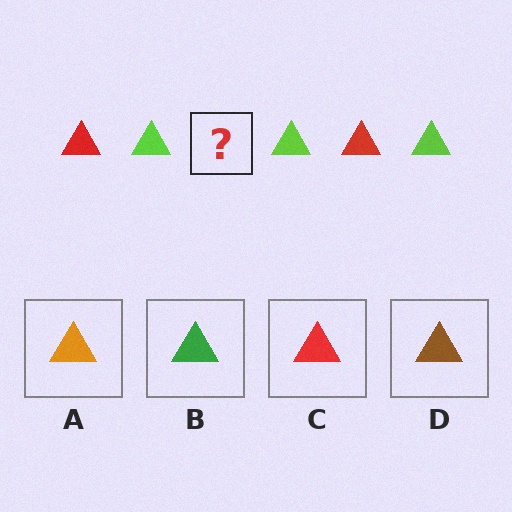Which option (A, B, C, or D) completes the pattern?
C.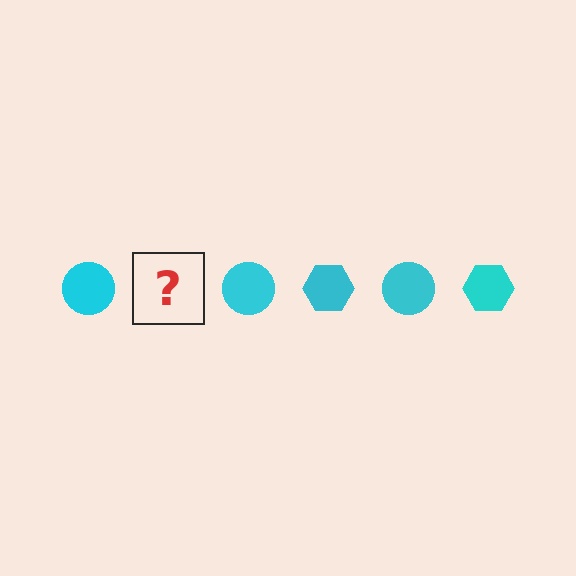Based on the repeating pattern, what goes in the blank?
The blank should be a cyan hexagon.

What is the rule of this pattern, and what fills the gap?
The rule is that the pattern cycles through circle, hexagon shapes in cyan. The gap should be filled with a cyan hexagon.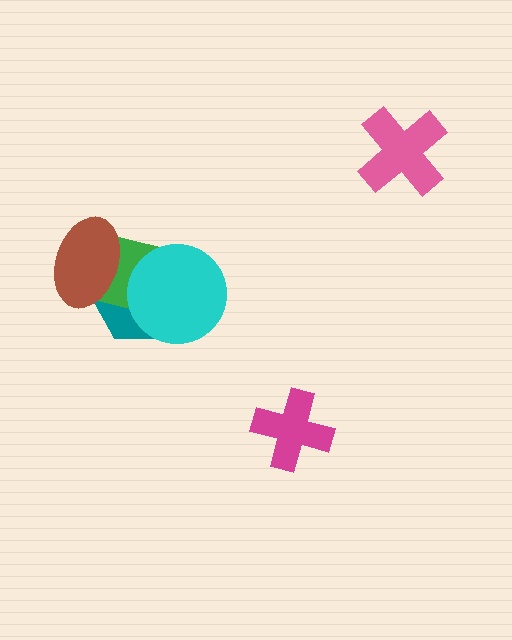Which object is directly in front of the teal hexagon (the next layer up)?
The green square is directly in front of the teal hexagon.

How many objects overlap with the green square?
3 objects overlap with the green square.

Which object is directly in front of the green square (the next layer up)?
The brown ellipse is directly in front of the green square.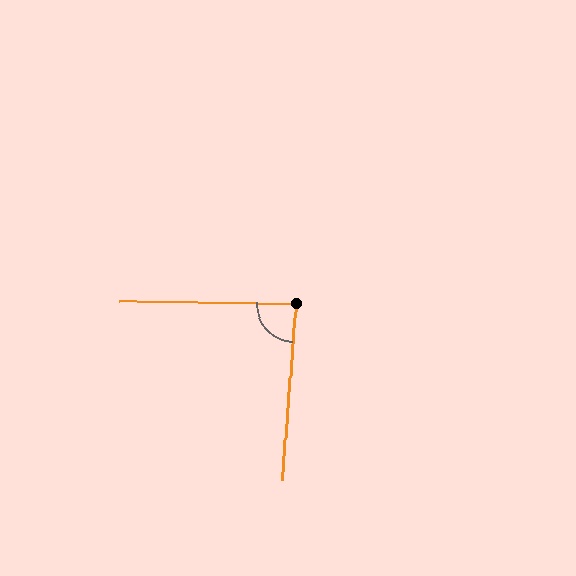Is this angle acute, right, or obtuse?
It is approximately a right angle.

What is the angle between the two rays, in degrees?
Approximately 86 degrees.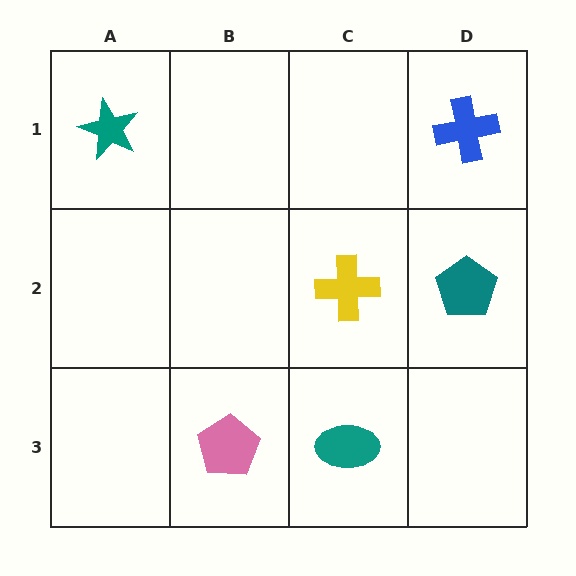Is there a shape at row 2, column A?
No, that cell is empty.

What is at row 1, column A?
A teal star.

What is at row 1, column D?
A blue cross.